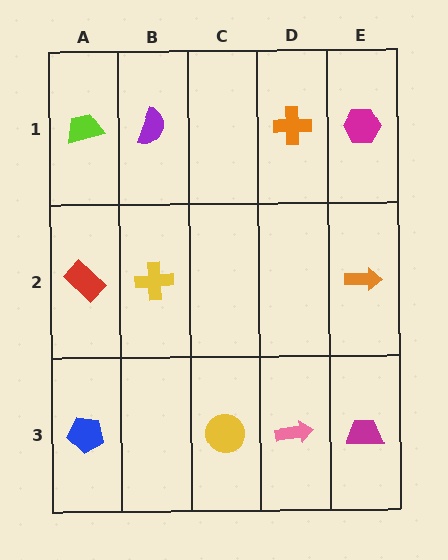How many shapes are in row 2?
3 shapes.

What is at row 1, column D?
An orange cross.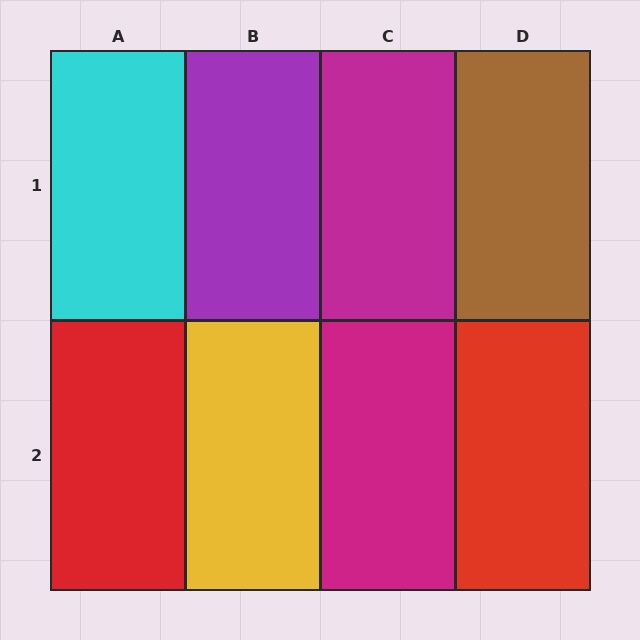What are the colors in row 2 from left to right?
Red, yellow, magenta, red.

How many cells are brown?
1 cell is brown.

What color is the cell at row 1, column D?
Brown.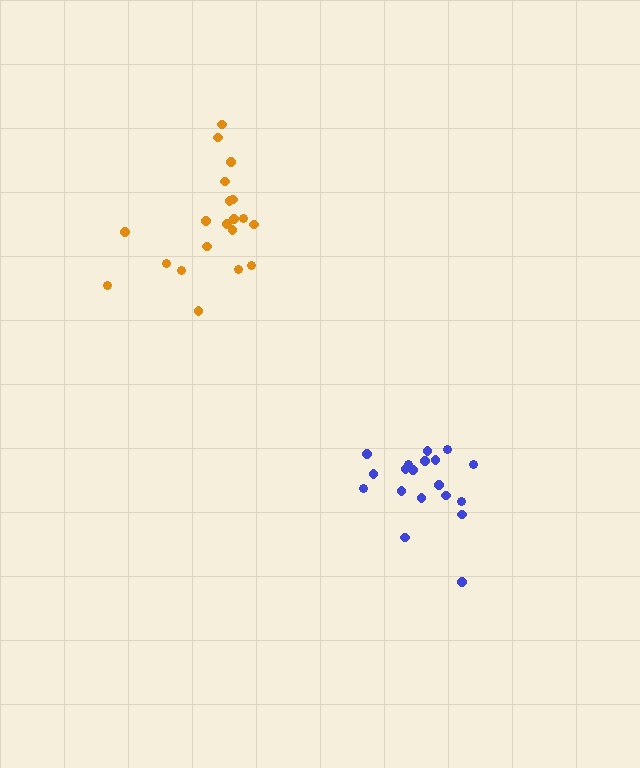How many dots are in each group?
Group 1: 19 dots, Group 2: 20 dots (39 total).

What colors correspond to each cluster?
The clusters are colored: blue, orange.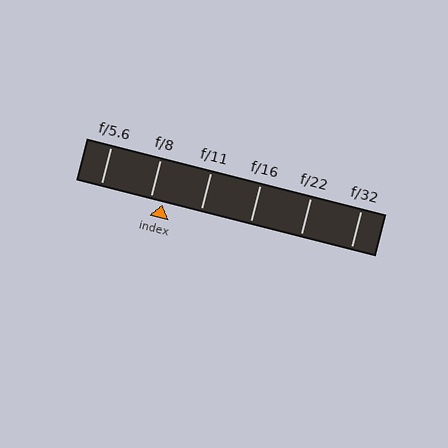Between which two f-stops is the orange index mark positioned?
The index mark is between f/8 and f/11.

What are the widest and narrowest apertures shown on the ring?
The widest aperture shown is f/5.6 and the narrowest is f/32.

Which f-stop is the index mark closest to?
The index mark is closest to f/8.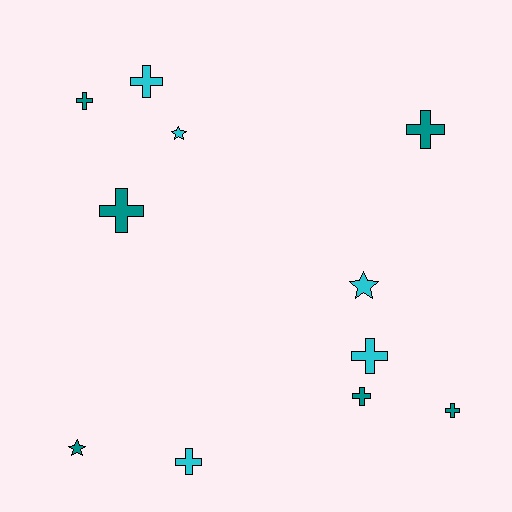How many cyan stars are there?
There are 2 cyan stars.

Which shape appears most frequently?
Cross, with 8 objects.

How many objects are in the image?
There are 11 objects.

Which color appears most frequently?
Teal, with 6 objects.